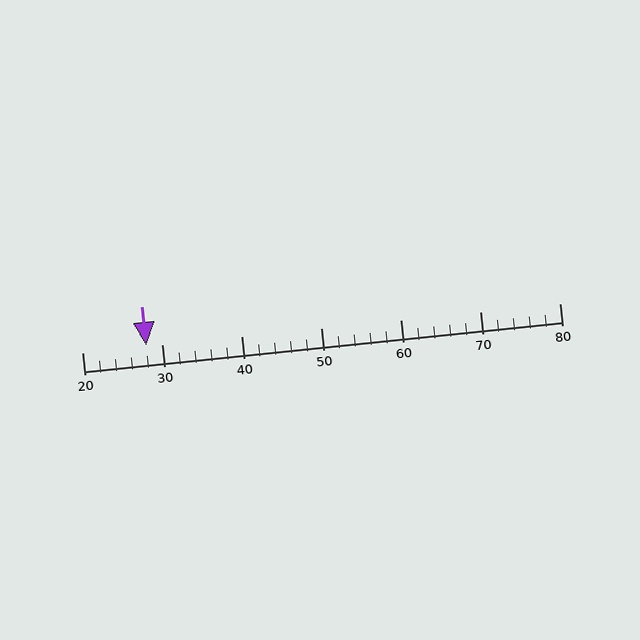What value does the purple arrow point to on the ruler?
The purple arrow points to approximately 28.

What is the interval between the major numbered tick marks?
The major tick marks are spaced 10 units apart.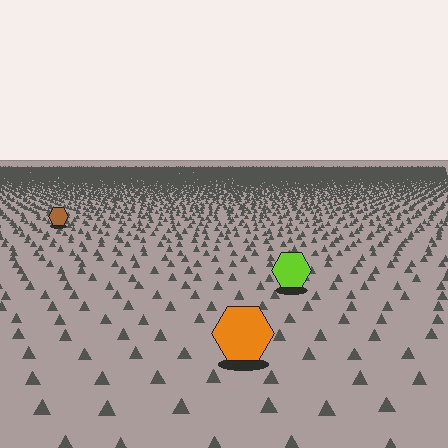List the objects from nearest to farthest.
From nearest to farthest: the orange hexagon, the lime hexagon, the brown hexagon.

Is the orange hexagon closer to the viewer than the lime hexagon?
Yes. The orange hexagon is closer — you can tell from the texture gradient: the ground texture is coarser near it.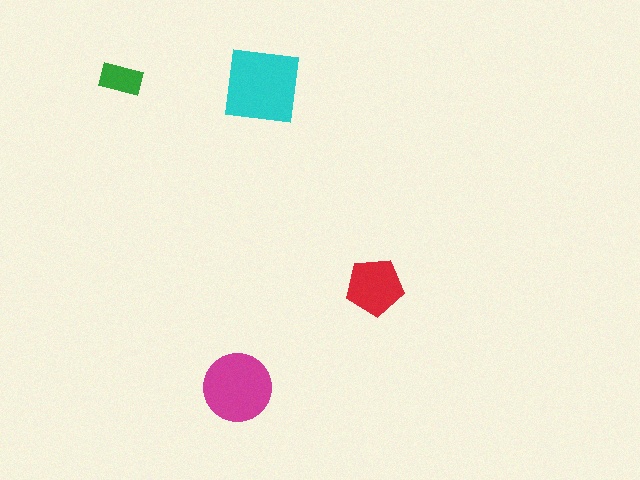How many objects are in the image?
There are 4 objects in the image.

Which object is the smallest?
The green rectangle.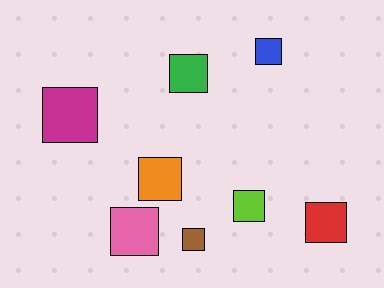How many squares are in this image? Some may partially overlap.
There are 8 squares.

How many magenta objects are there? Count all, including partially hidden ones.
There is 1 magenta object.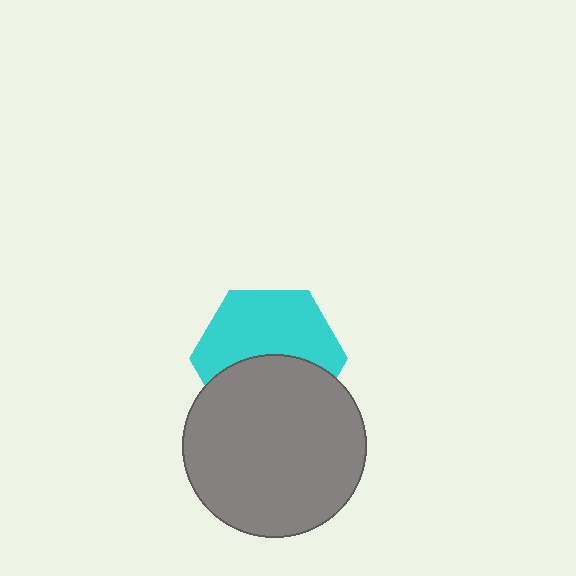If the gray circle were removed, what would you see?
You would see the complete cyan hexagon.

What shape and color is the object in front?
The object in front is a gray circle.